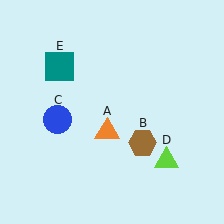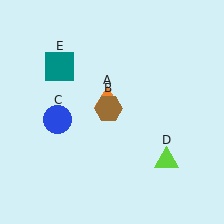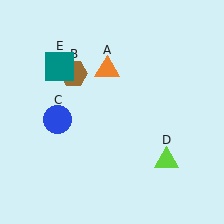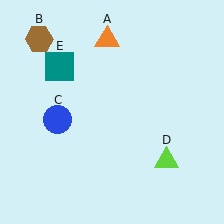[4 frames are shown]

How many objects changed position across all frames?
2 objects changed position: orange triangle (object A), brown hexagon (object B).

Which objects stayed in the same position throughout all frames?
Blue circle (object C) and lime triangle (object D) and teal square (object E) remained stationary.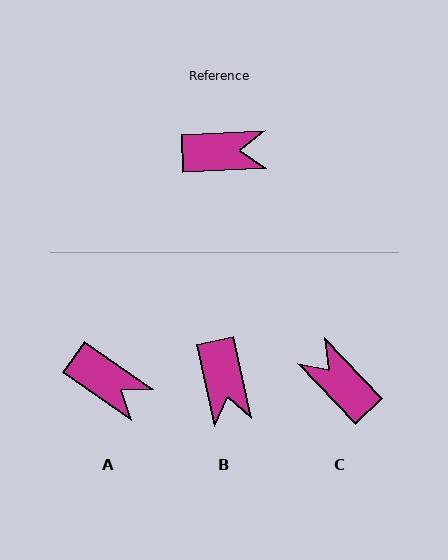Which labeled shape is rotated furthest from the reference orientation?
C, about 131 degrees away.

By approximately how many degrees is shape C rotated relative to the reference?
Approximately 131 degrees counter-clockwise.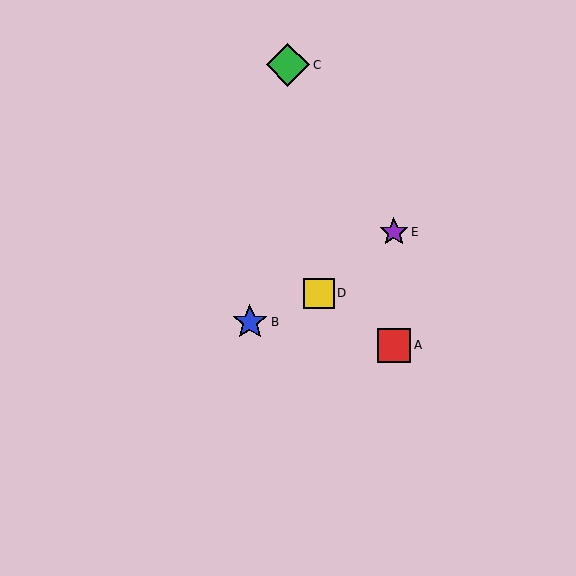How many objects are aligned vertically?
2 objects (A, E) are aligned vertically.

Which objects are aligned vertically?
Objects A, E are aligned vertically.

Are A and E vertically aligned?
Yes, both are at x≈394.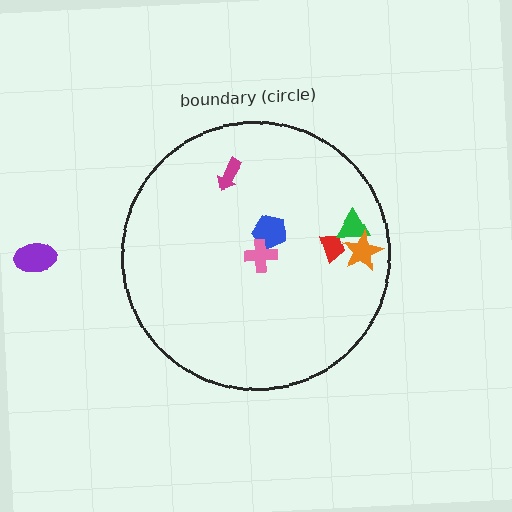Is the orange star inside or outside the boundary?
Inside.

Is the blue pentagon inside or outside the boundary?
Inside.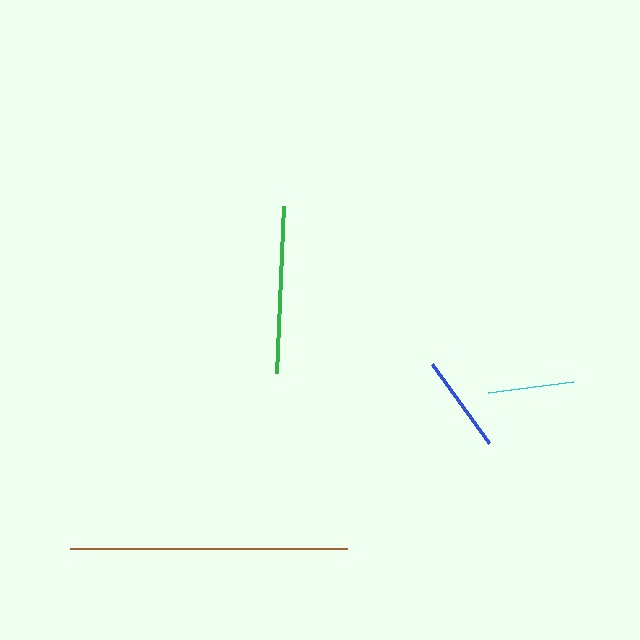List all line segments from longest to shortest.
From longest to shortest: brown, green, blue, cyan.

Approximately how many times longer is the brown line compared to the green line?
The brown line is approximately 1.7 times the length of the green line.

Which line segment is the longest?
The brown line is the longest at approximately 277 pixels.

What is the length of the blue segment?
The blue segment is approximately 97 pixels long.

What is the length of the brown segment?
The brown segment is approximately 277 pixels long.